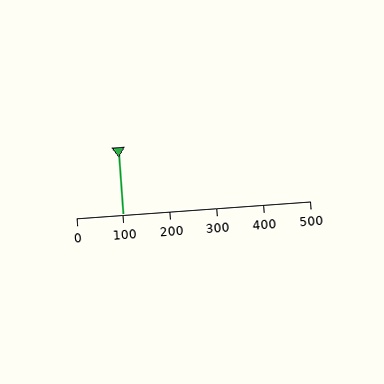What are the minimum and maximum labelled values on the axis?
The axis runs from 0 to 500.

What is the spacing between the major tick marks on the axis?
The major ticks are spaced 100 apart.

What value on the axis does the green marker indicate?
The marker indicates approximately 100.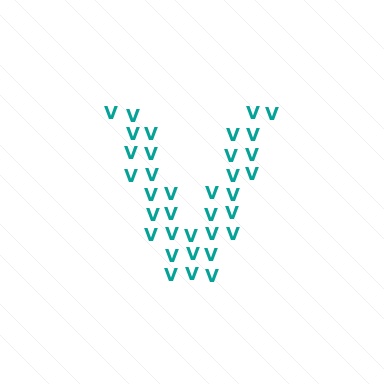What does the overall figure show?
The overall figure shows the letter V.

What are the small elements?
The small elements are letter V's.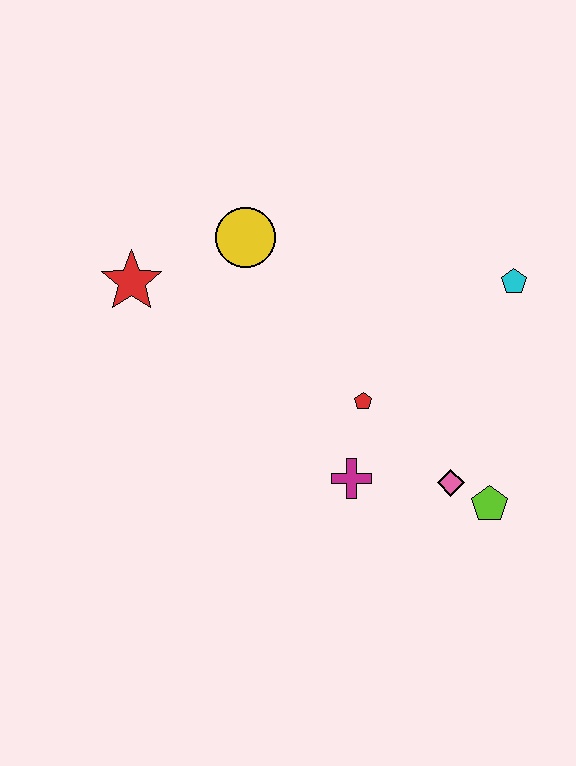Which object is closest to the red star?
The yellow circle is closest to the red star.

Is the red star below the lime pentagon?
No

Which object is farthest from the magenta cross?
The red star is farthest from the magenta cross.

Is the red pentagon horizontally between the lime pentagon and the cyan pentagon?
No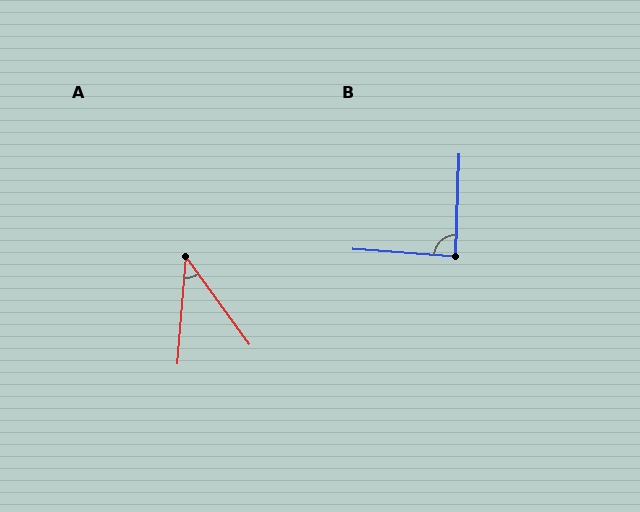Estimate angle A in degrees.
Approximately 40 degrees.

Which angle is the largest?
B, at approximately 87 degrees.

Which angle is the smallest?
A, at approximately 40 degrees.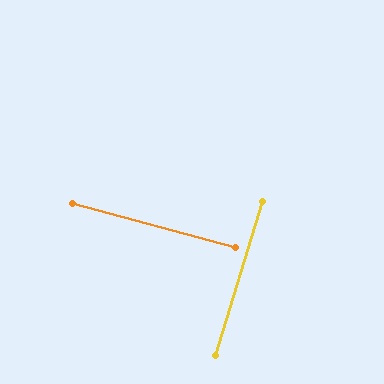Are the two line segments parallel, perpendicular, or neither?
Perpendicular — they meet at approximately 89°.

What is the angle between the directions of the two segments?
Approximately 89 degrees.